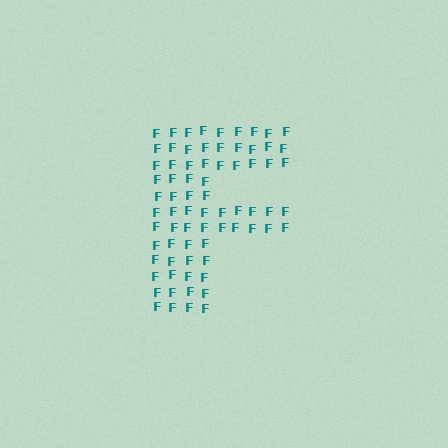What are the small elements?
The small elements are letter F's.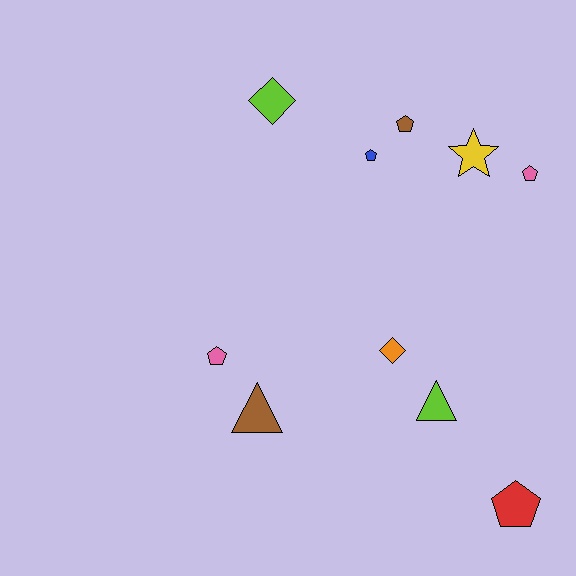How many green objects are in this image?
There are no green objects.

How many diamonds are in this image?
There are 2 diamonds.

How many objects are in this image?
There are 10 objects.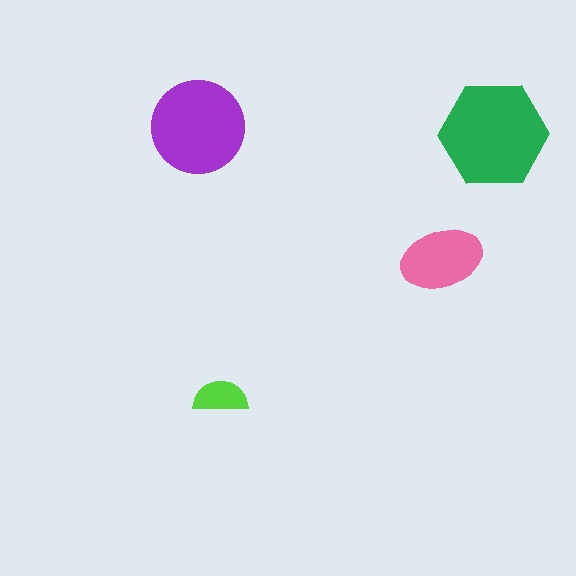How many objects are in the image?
There are 4 objects in the image.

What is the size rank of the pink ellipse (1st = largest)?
3rd.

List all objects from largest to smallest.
The green hexagon, the purple circle, the pink ellipse, the lime semicircle.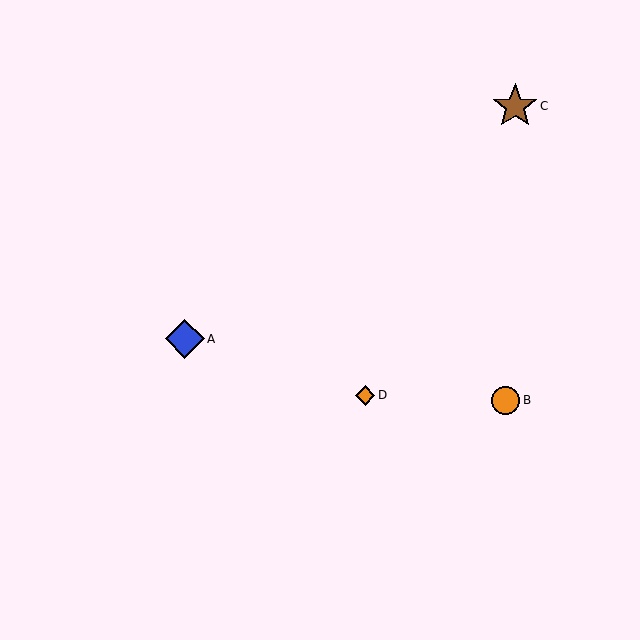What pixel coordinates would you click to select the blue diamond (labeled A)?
Click at (185, 339) to select the blue diamond A.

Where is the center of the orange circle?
The center of the orange circle is at (506, 400).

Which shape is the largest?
The brown star (labeled C) is the largest.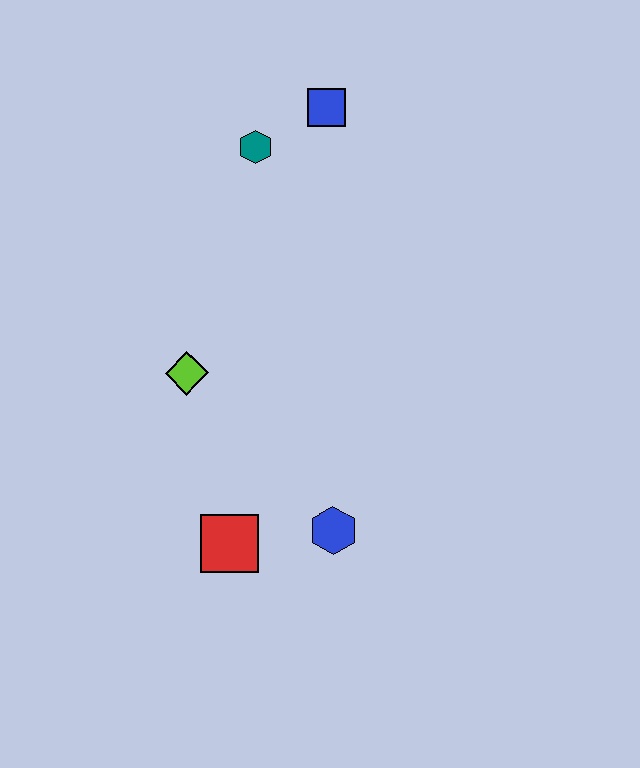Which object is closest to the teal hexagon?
The blue square is closest to the teal hexagon.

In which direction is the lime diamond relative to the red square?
The lime diamond is above the red square.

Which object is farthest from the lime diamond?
The blue square is farthest from the lime diamond.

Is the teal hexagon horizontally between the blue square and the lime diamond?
Yes